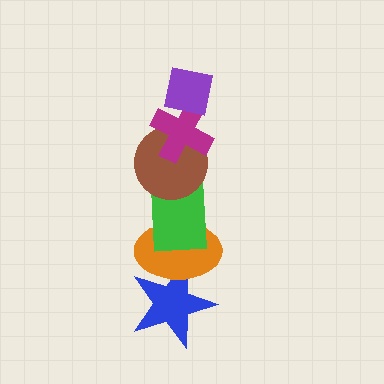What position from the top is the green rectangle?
The green rectangle is 4th from the top.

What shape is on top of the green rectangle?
The brown circle is on top of the green rectangle.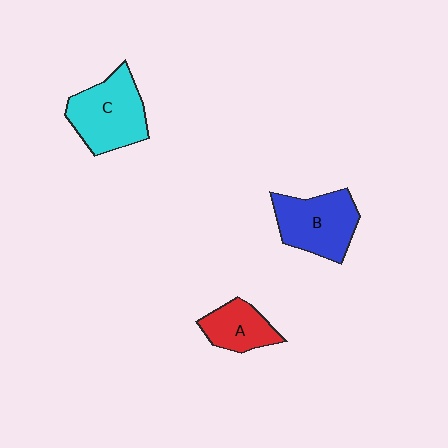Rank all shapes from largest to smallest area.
From largest to smallest: C (cyan), B (blue), A (red).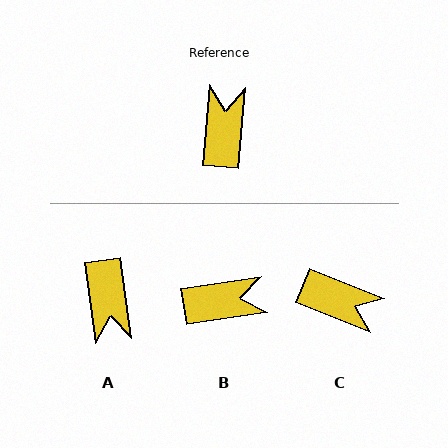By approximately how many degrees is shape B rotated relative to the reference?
Approximately 76 degrees clockwise.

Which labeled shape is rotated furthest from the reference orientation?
A, about 167 degrees away.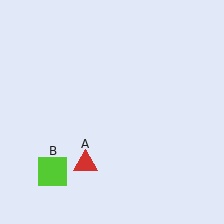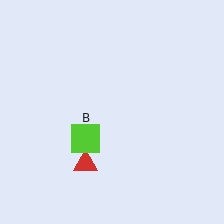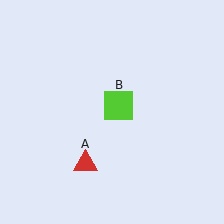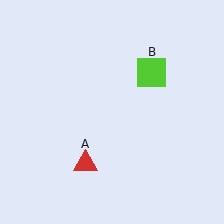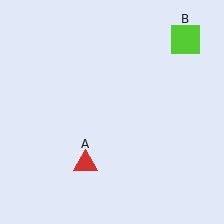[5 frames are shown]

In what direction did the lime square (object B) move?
The lime square (object B) moved up and to the right.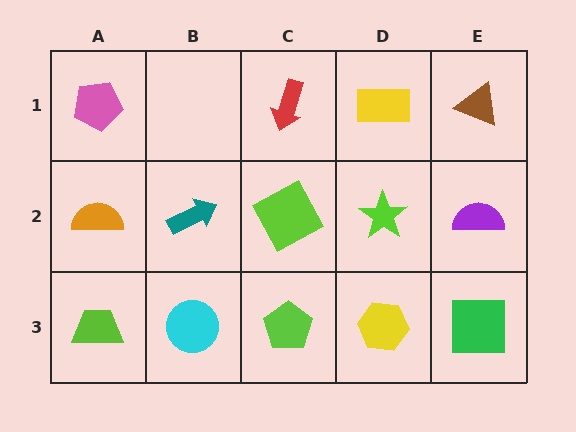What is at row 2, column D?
A lime star.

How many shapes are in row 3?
5 shapes.